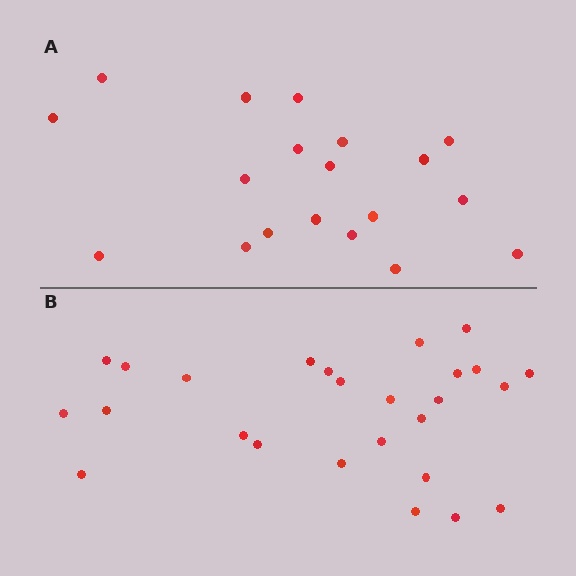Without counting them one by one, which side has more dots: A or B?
Region B (the bottom region) has more dots.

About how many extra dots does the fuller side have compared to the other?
Region B has roughly 8 or so more dots than region A.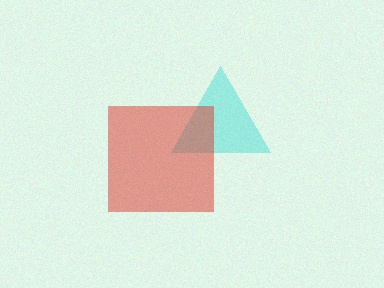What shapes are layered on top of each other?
The layered shapes are: a cyan triangle, a red square.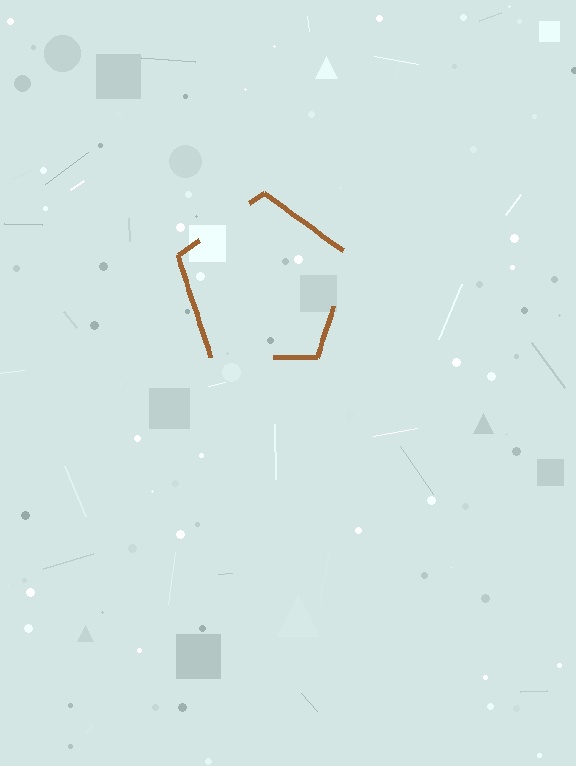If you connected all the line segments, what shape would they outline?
They would outline a pentagon.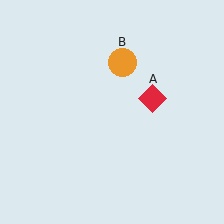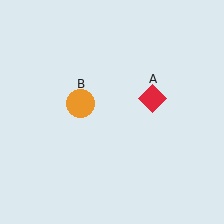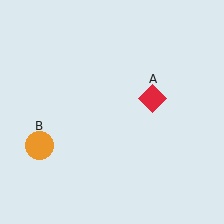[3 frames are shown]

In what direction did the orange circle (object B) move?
The orange circle (object B) moved down and to the left.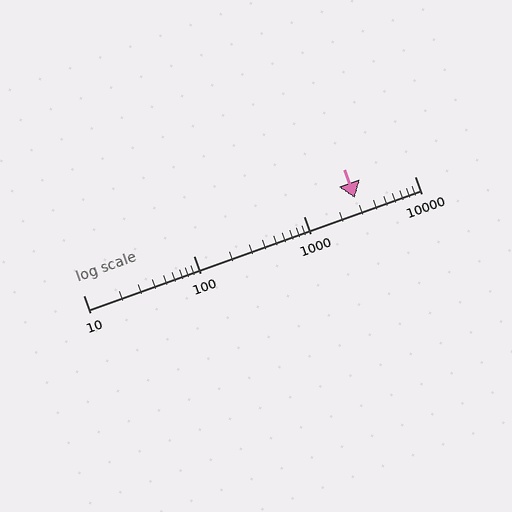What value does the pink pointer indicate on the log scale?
The pointer indicates approximately 2900.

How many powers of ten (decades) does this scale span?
The scale spans 3 decades, from 10 to 10000.